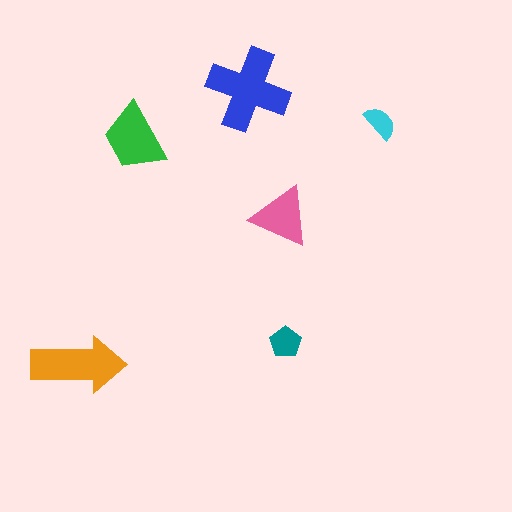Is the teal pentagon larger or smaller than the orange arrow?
Smaller.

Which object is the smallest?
The cyan semicircle.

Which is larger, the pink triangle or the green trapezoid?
The green trapezoid.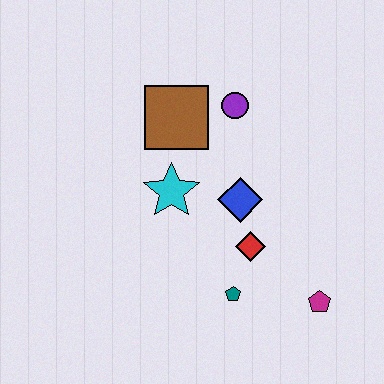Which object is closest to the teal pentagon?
The red diamond is closest to the teal pentagon.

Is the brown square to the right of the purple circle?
No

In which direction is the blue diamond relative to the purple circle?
The blue diamond is below the purple circle.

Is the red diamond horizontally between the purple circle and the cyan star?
No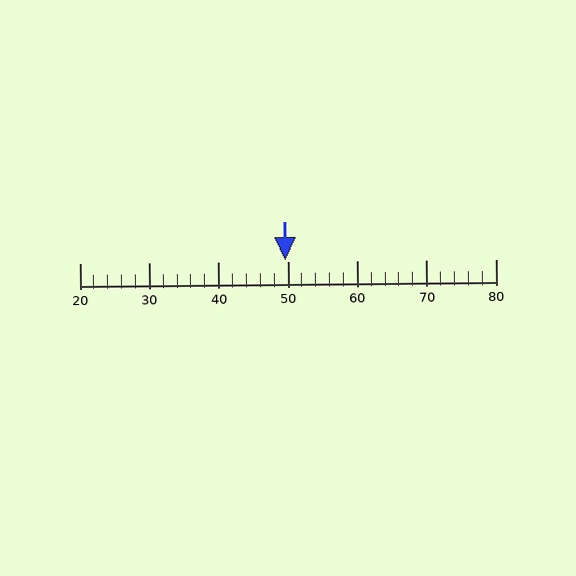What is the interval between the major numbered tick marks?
The major tick marks are spaced 10 units apart.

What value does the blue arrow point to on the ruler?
The blue arrow points to approximately 50.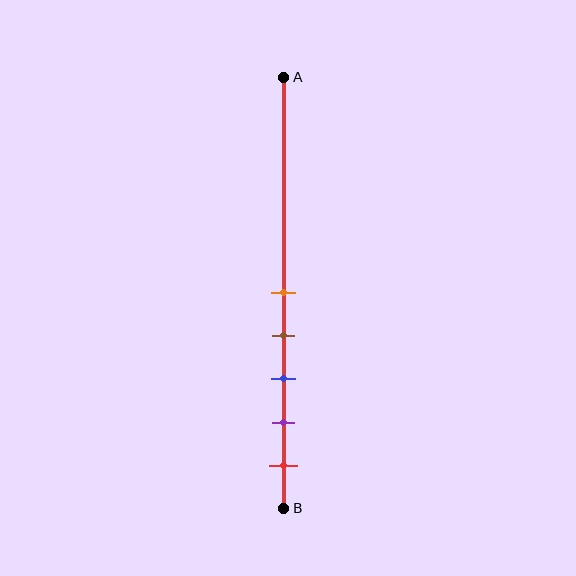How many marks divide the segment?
There are 5 marks dividing the segment.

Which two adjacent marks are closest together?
The orange and brown marks are the closest adjacent pair.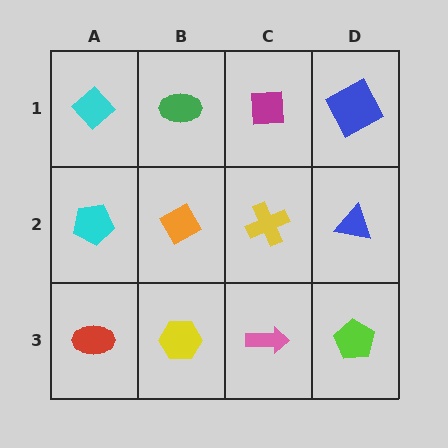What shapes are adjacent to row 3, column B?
An orange diamond (row 2, column B), a red ellipse (row 3, column A), a pink arrow (row 3, column C).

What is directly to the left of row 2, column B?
A cyan pentagon.